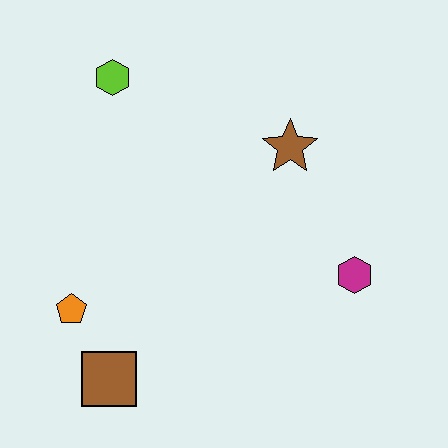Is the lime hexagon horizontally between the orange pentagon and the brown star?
Yes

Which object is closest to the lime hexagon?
The brown star is closest to the lime hexagon.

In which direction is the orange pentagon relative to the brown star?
The orange pentagon is to the left of the brown star.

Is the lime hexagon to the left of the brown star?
Yes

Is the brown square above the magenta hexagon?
No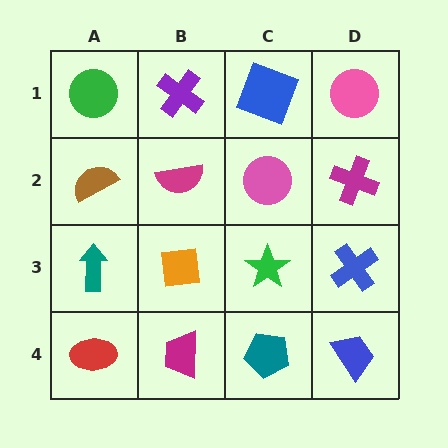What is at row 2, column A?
A brown semicircle.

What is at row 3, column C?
A green star.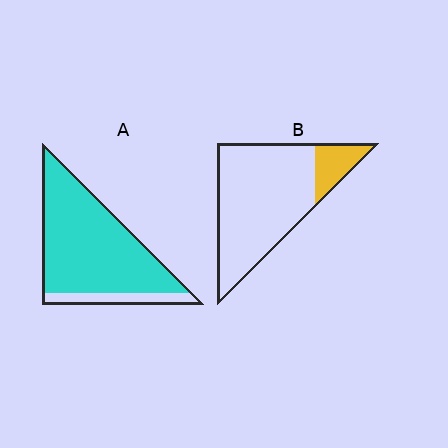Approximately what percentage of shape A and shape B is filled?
A is approximately 85% and B is approximately 15%.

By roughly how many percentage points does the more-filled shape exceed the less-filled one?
By roughly 70 percentage points (A over B).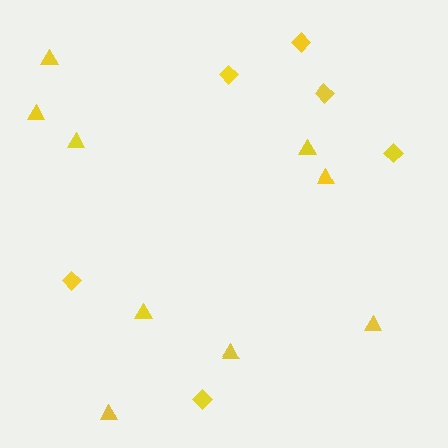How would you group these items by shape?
There are 2 groups: one group of diamonds (6) and one group of triangles (9).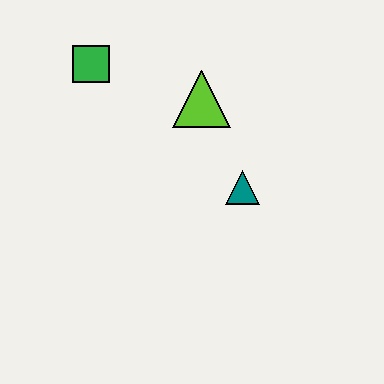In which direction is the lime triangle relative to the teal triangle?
The lime triangle is above the teal triangle.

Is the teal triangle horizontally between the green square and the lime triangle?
No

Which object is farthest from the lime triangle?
The green square is farthest from the lime triangle.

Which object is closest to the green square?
The lime triangle is closest to the green square.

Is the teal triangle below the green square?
Yes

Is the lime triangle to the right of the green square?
Yes